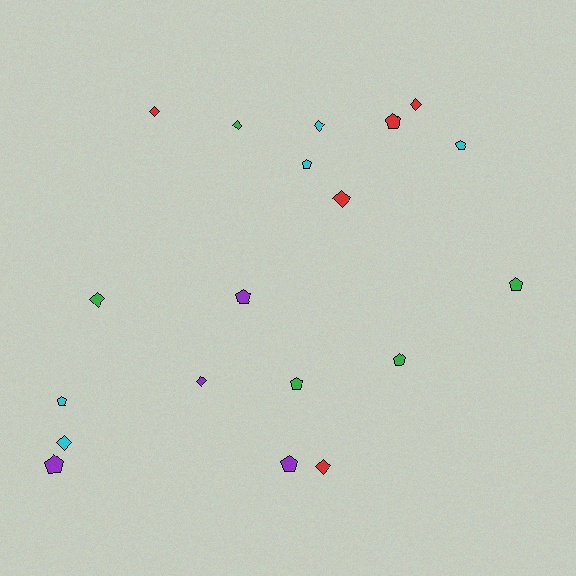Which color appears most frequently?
Cyan, with 5 objects.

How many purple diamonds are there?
There is 1 purple diamond.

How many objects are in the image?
There are 19 objects.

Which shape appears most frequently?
Pentagon, with 10 objects.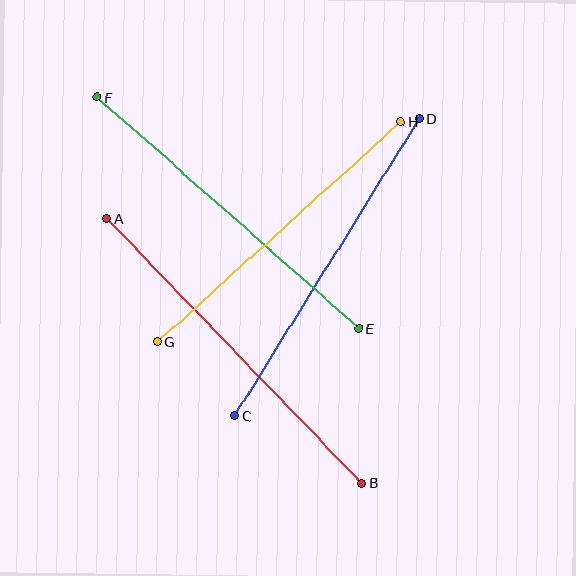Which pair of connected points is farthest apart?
Points A and B are farthest apart.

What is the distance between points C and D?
The distance is approximately 350 pixels.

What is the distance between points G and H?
The distance is approximately 328 pixels.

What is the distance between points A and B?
The distance is approximately 368 pixels.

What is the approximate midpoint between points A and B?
The midpoint is at approximately (234, 351) pixels.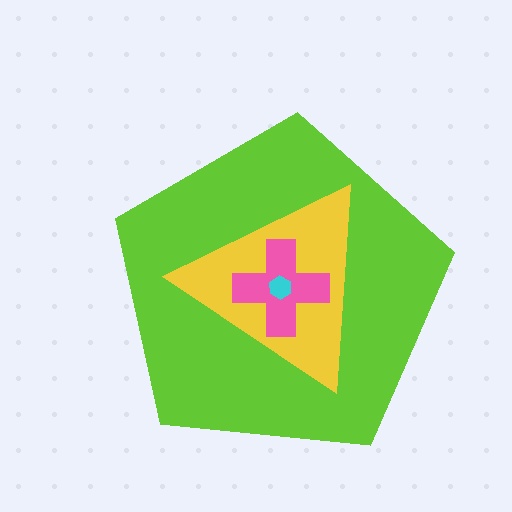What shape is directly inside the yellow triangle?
The pink cross.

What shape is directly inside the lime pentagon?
The yellow triangle.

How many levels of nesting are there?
4.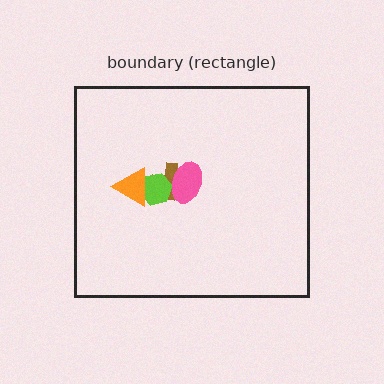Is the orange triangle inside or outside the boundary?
Inside.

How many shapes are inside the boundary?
4 inside, 0 outside.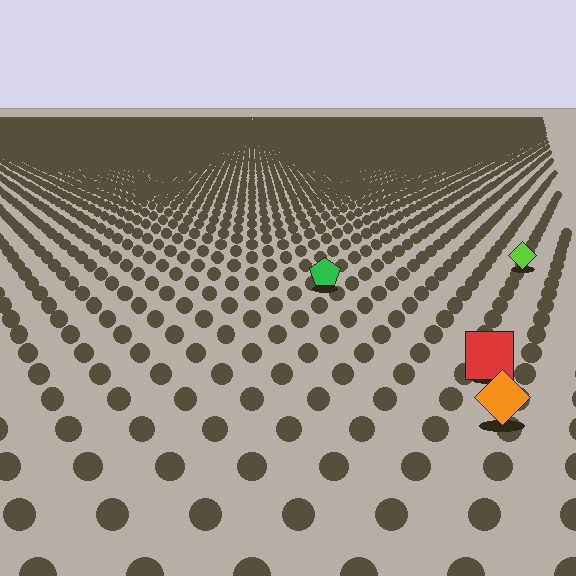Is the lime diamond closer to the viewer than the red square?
No. The red square is closer — you can tell from the texture gradient: the ground texture is coarser near it.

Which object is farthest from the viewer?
The lime diamond is farthest from the viewer. It appears smaller and the ground texture around it is denser.